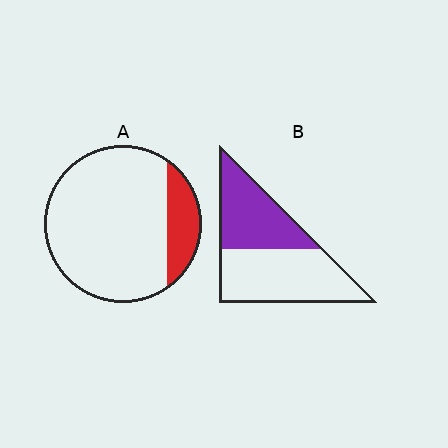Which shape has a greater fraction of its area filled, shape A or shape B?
Shape B.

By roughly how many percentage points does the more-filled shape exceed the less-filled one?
By roughly 25 percentage points (B over A).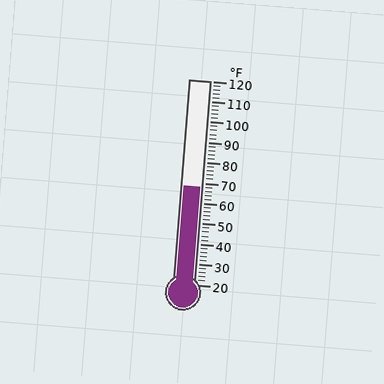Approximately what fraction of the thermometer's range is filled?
The thermometer is filled to approximately 50% of its range.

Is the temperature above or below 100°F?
The temperature is below 100°F.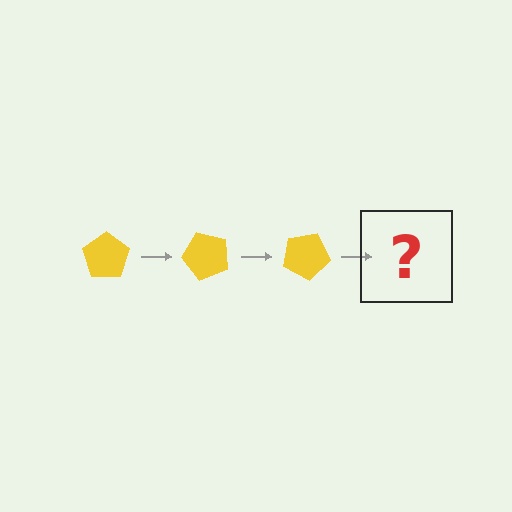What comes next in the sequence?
The next element should be a yellow pentagon rotated 150 degrees.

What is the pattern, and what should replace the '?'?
The pattern is that the pentagon rotates 50 degrees each step. The '?' should be a yellow pentagon rotated 150 degrees.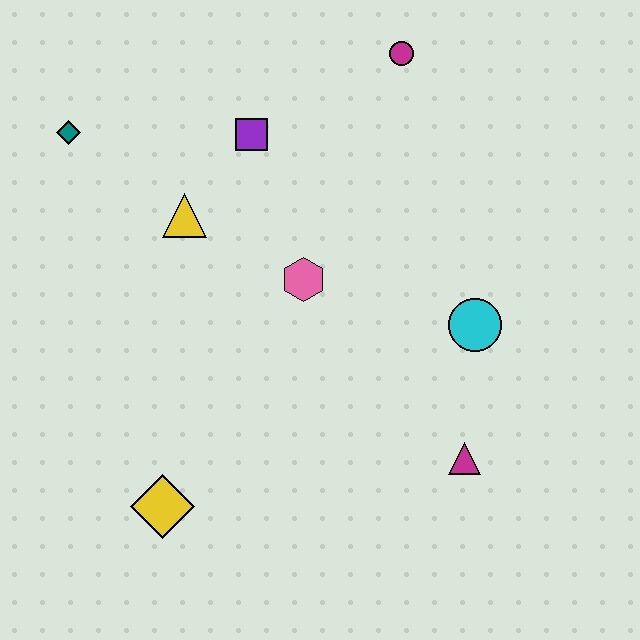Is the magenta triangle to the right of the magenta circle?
Yes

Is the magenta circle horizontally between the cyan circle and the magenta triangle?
No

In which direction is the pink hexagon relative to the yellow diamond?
The pink hexagon is above the yellow diamond.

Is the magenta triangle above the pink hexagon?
No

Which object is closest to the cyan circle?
The magenta triangle is closest to the cyan circle.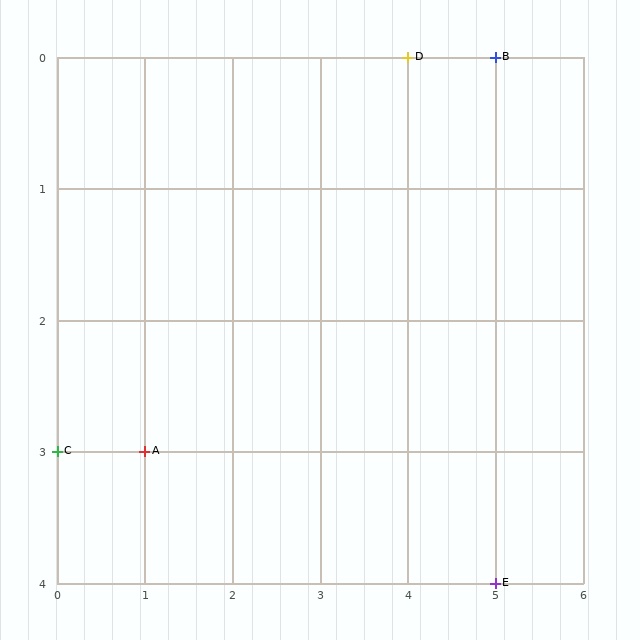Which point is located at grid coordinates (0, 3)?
Point C is at (0, 3).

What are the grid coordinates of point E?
Point E is at grid coordinates (5, 4).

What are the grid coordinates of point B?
Point B is at grid coordinates (5, 0).